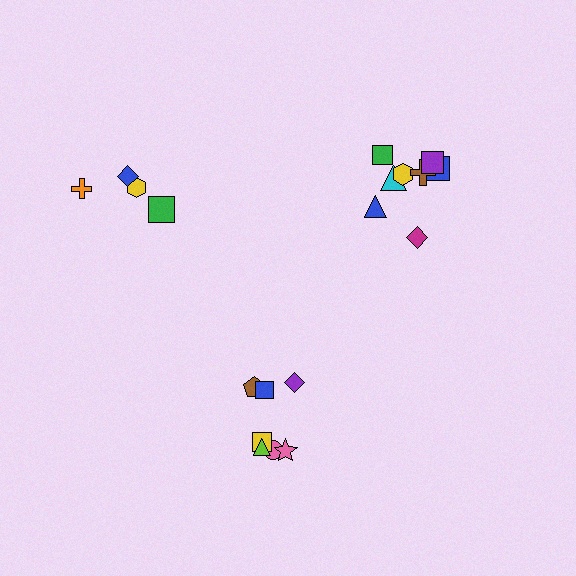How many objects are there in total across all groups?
There are 19 objects.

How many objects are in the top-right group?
There are 8 objects.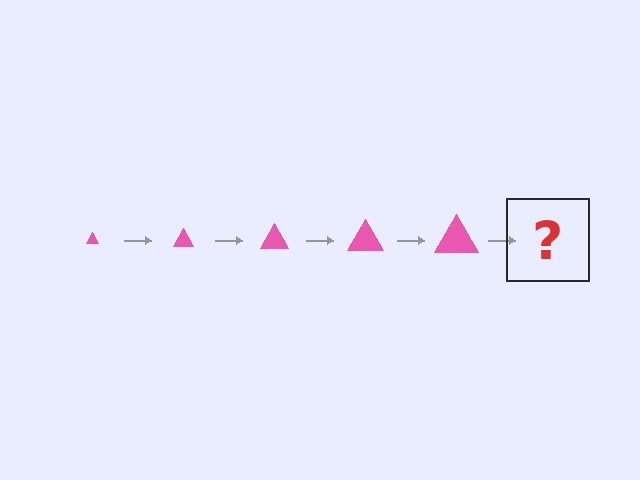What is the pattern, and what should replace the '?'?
The pattern is that the triangle gets progressively larger each step. The '?' should be a pink triangle, larger than the previous one.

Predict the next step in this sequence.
The next step is a pink triangle, larger than the previous one.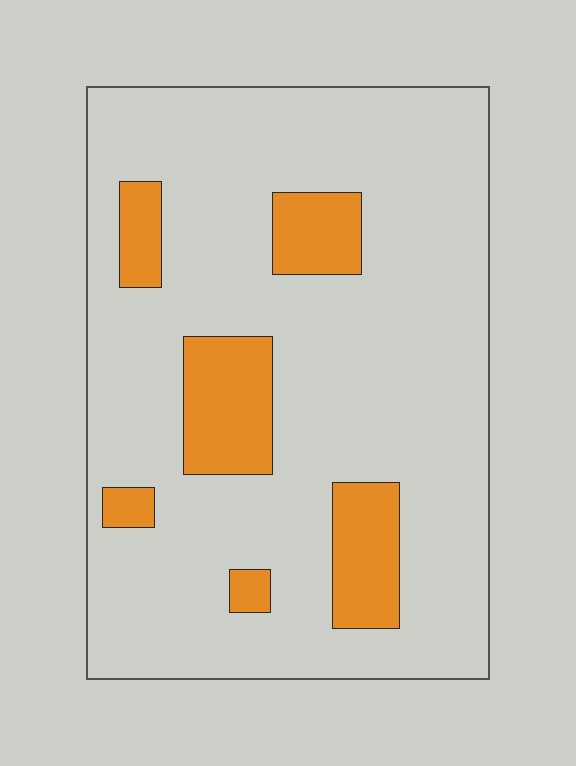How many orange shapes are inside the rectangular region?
6.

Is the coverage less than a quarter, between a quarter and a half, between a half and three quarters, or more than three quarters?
Less than a quarter.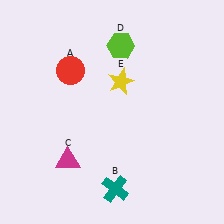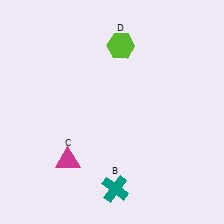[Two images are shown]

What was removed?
The red circle (A), the yellow star (E) were removed in Image 2.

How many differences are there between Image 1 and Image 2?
There are 2 differences between the two images.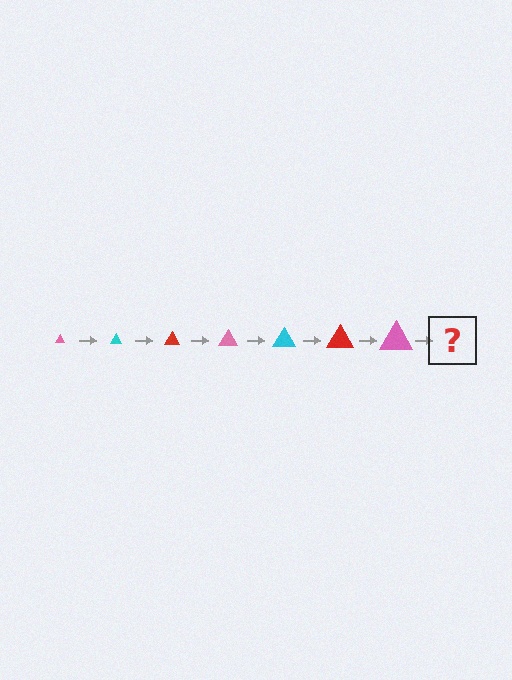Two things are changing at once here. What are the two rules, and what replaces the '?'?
The two rules are that the triangle grows larger each step and the color cycles through pink, cyan, and red. The '?' should be a cyan triangle, larger than the previous one.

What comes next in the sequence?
The next element should be a cyan triangle, larger than the previous one.